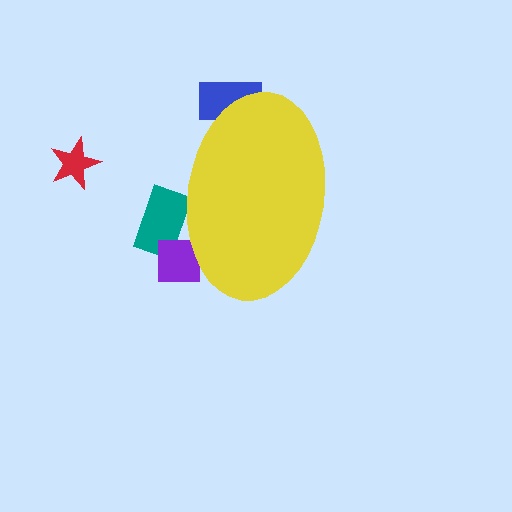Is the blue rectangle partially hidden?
Yes, the blue rectangle is partially hidden behind the yellow ellipse.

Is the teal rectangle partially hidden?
Yes, the teal rectangle is partially hidden behind the yellow ellipse.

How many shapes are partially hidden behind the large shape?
3 shapes are partially hidden.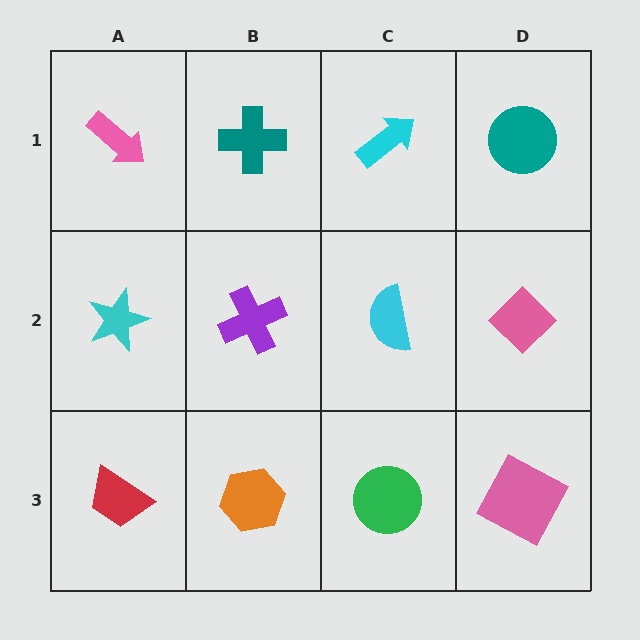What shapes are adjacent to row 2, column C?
A cyan arrow (row 1, column C), a green circle (row 3, column C), a purple cross (row 2, column B), a pink diamond (row 2, column D).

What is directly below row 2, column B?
An orange hexagon.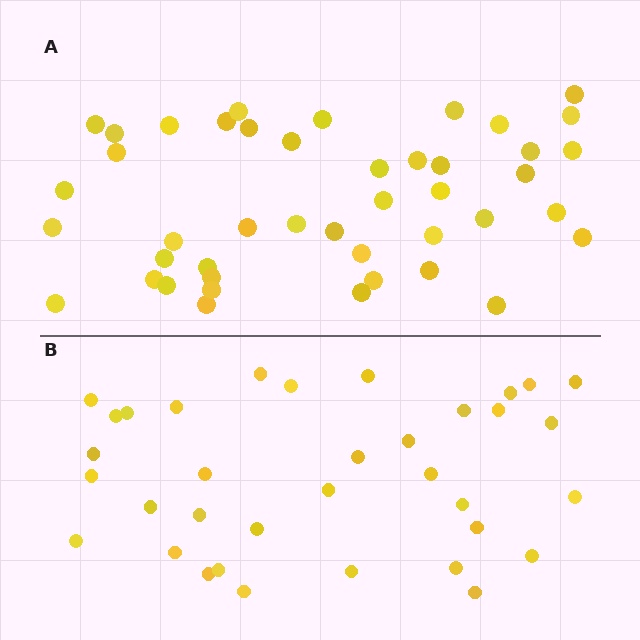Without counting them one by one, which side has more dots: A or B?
Region A (the top region) has more dots.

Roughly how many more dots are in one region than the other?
Region A has roughly 8 or so more dots than region B.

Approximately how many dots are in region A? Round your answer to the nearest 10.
About 40 dots. (The exact count is 44, which rounds to 40.)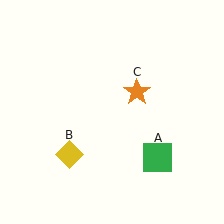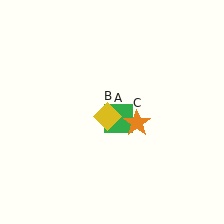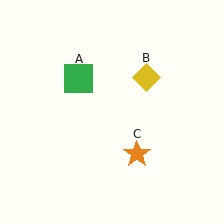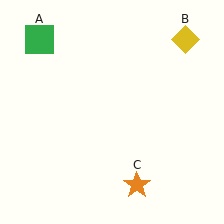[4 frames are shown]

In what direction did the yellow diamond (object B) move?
The yellow diamond (object B) moved up and to the right.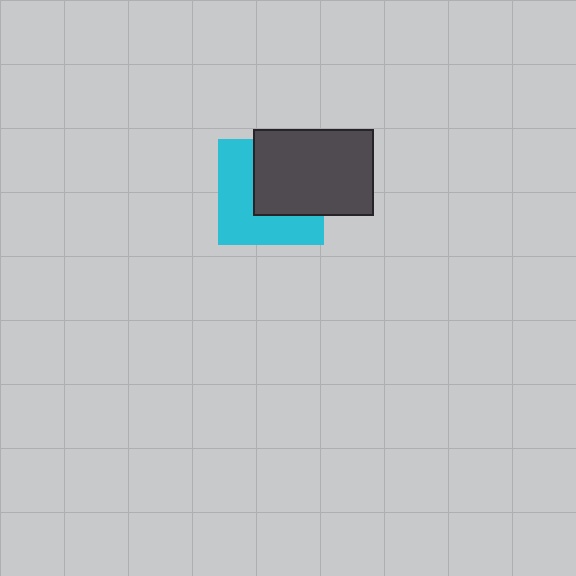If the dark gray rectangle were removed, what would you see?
You would see the complete cyan square.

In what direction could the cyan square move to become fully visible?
The cyan square could move toward the lower-left. That would shift it out from behind the dark gray rectangle entirely.